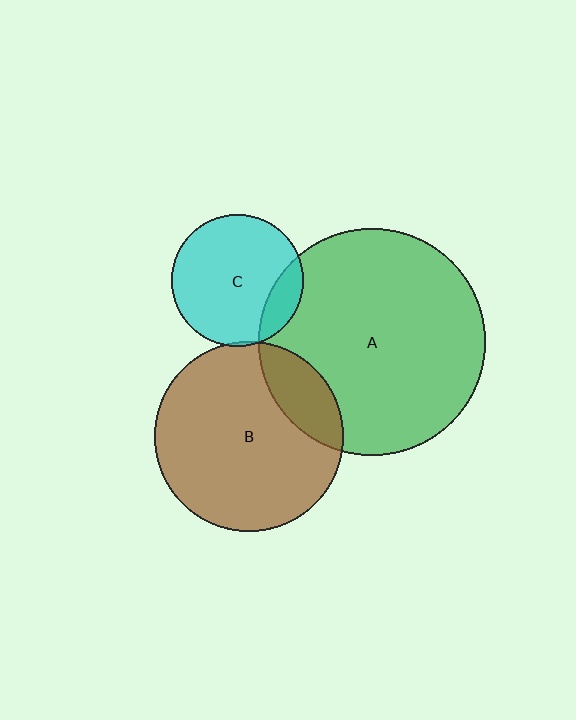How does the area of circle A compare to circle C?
Approximately 2.9 times.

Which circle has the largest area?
Circle A (green).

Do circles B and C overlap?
Yes.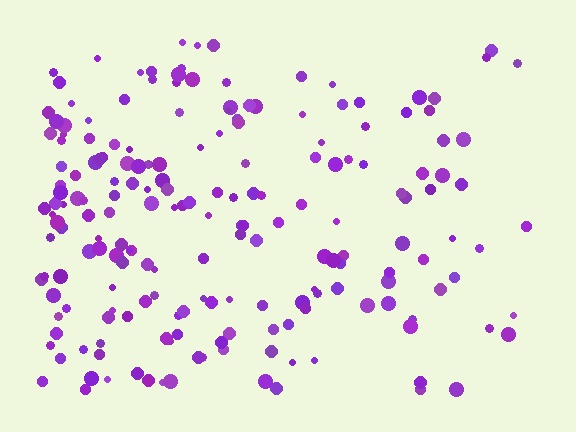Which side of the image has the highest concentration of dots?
The left.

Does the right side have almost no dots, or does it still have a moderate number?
Still a moderate number, just noticeably fewer than the left.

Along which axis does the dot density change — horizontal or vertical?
Horizontal.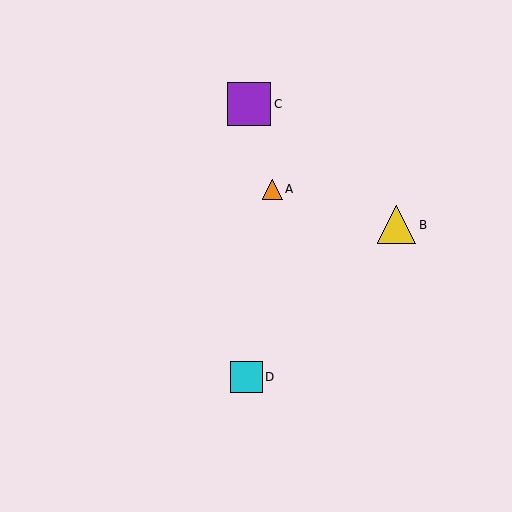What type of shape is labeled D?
Shape D is a cyan square.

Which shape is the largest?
The purple square (labeled C) is the largest.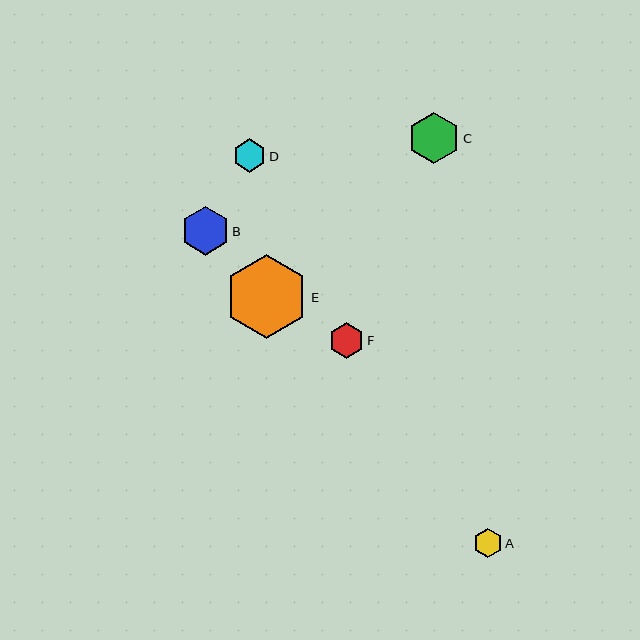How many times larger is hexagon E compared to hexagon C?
Hexagon E is approximately 1.6 times the size of hexagon C.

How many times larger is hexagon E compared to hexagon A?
Hexagon E is approximately 2.9 times the size of hexagon A.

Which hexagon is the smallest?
Hexagon A is the smallest with a size of approximately 29 pixels.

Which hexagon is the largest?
Hexagon E is the largest with a size of approximately 84 pixels.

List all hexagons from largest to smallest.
From largest to smallest: E, C, B, F, D, A.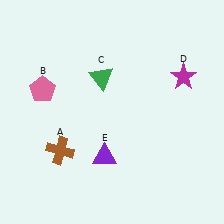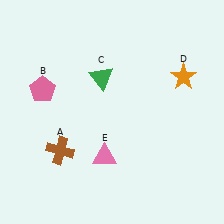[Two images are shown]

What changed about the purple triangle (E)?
In Image 1, E is purple. In Image 2, it changed to pink.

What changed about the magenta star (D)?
In Image 1, D is magenta. In Image 2, it changed to orange.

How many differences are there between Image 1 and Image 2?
There are 2 differences between the two images.